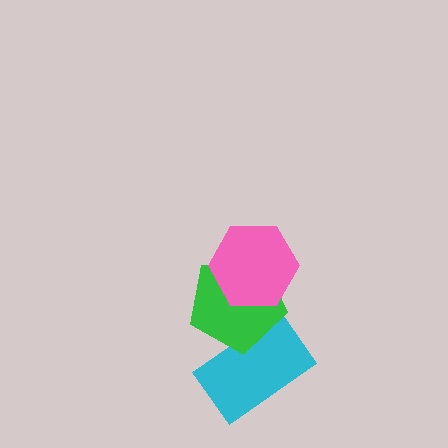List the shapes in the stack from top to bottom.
From top to bottom: the pink hexagon, the green pentagon, the cyan rectangle.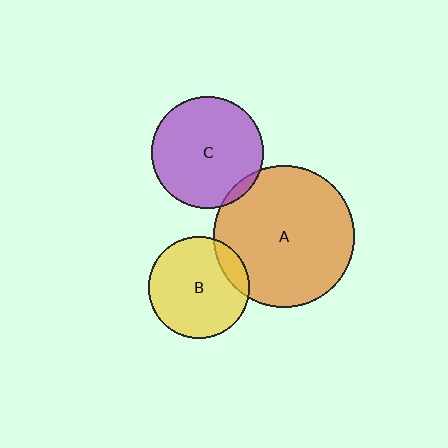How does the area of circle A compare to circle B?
Approximately 1.9 times.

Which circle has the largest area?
Circle A (orange).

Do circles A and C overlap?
Yes.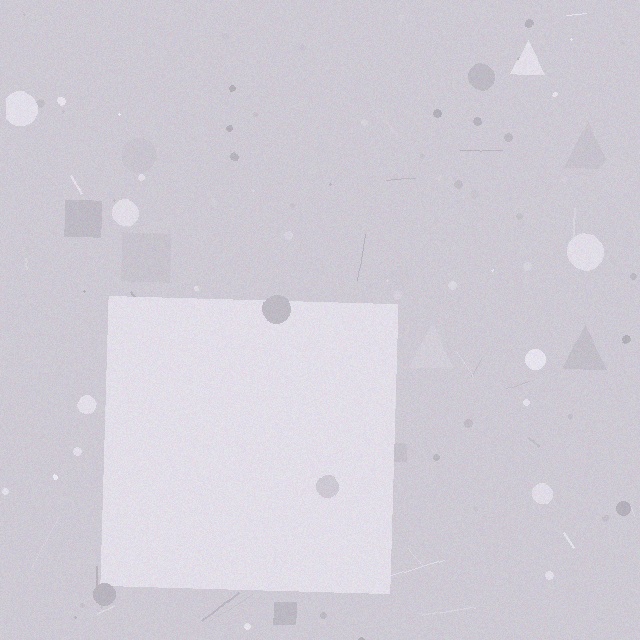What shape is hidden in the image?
A square is hidden in the image.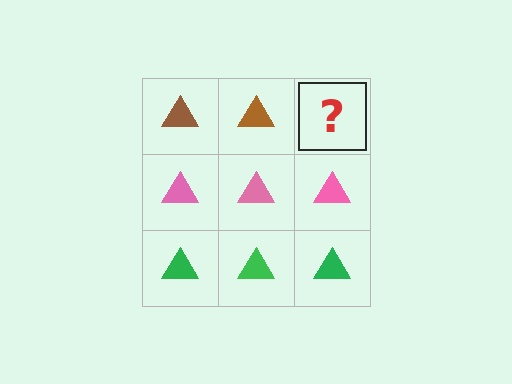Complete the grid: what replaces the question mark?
The question mark should be replaced with a brown triangle.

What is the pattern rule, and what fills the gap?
The rule is that each row has a consistent color. The gap should be filled with a brown triangle.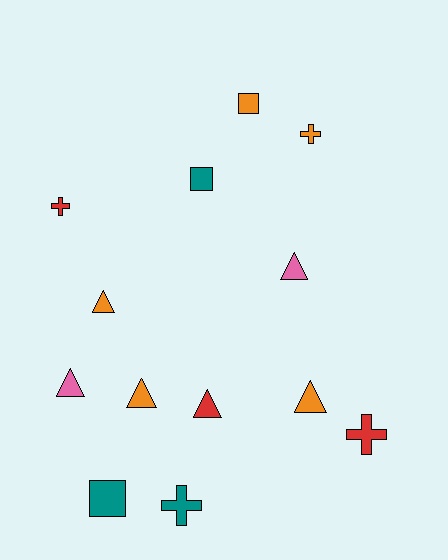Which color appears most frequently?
Orange, with 5 objects.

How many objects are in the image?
There are 13 objects.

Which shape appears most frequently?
Triangle, with 6 objects.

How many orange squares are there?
There is 1 orange square.